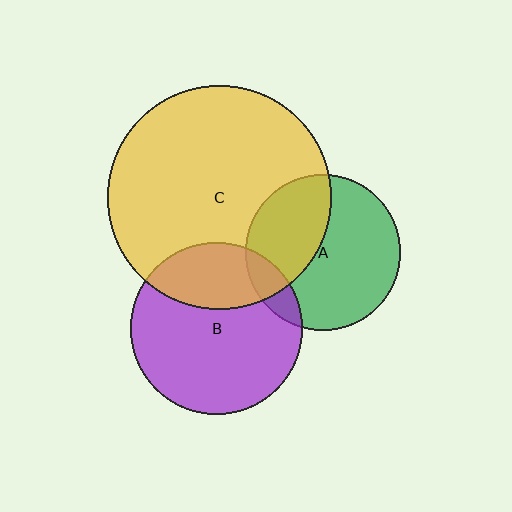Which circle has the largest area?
Circle C (yellow).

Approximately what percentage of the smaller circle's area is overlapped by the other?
Approximately 10%.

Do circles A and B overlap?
Yes.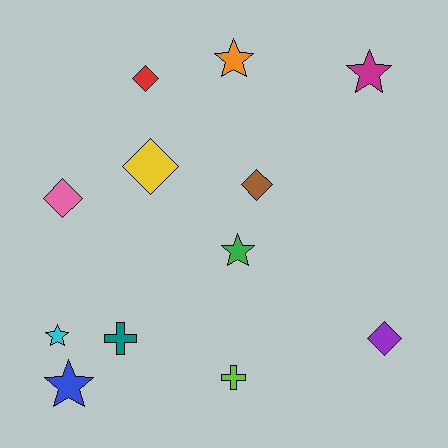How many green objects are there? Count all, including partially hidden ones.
There is 1 green object.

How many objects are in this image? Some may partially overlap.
There are 12 objects.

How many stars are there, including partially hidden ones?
There are 5 stars.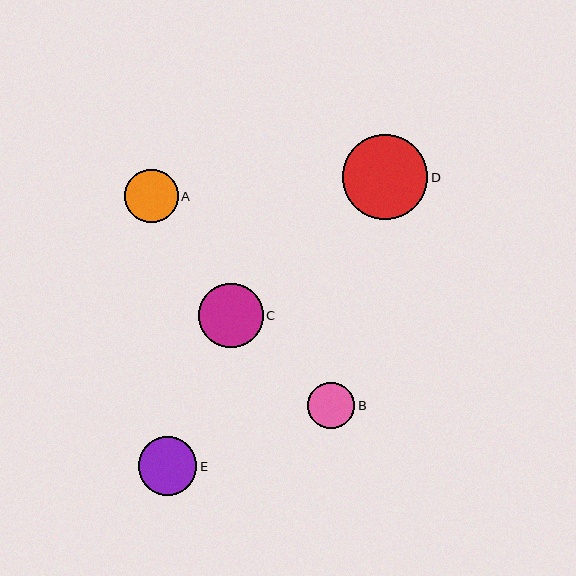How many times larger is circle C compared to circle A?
Circle C is approximately 1.2 times the size of circle A.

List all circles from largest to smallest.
From largest to smallest: D, C, E, A, B.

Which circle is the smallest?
Circle B is the smallest with a size of approximately 47 pixels.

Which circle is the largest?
Circle D is the largest with a size of approximately 85 pixels.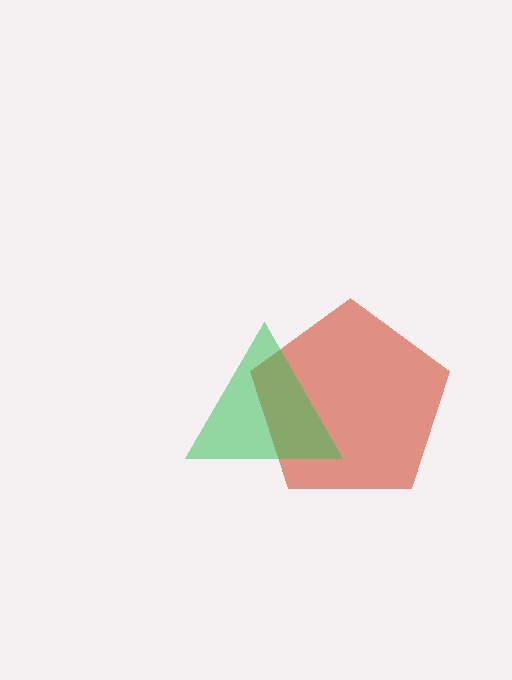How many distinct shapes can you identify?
There are 2 distinct shapes: a red pentagon, a green triangle.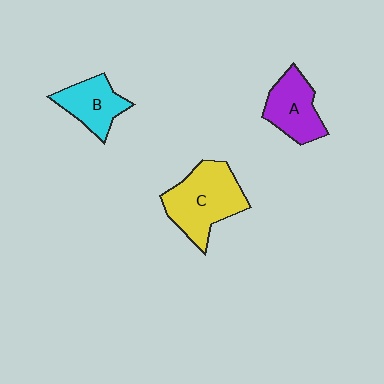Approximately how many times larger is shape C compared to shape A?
Approximately 1.4 times.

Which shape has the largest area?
Shape C (yellow).